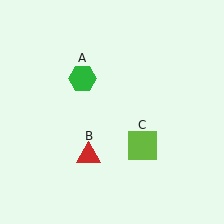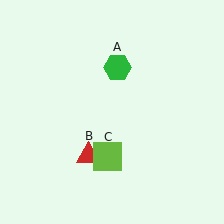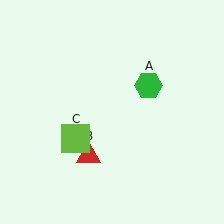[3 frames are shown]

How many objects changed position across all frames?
2 objects changed position: green hexagon (object A), lime square (object C).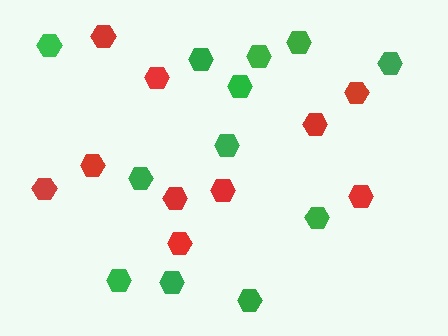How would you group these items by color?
There are 2 groups: one group of red hexagons (10) and one group of green hexagons (12).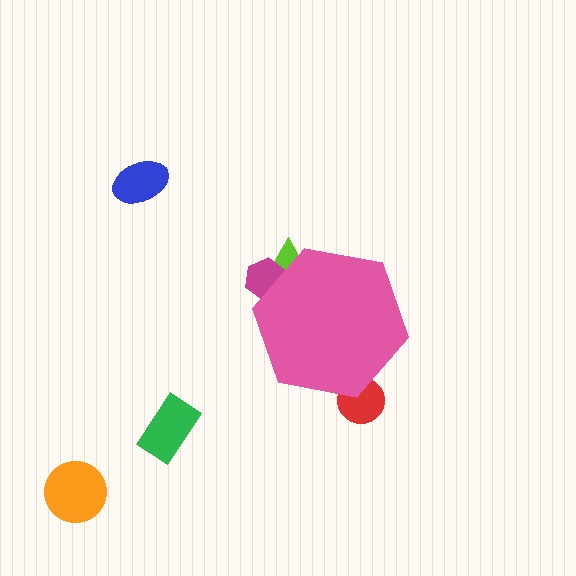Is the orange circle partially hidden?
No, the orange circle is fully visible.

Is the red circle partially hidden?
Yes, the red circle is partially hidden behind the pink hexagon.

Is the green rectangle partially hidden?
No, the green rectangle is fully visible.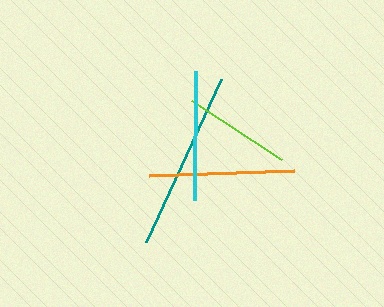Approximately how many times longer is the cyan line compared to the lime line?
The cyan line is approximately 1.2 times the length of the lime line.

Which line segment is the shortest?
The lime line is the shortest at approximately 107 pixels.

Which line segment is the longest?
The teal line is the longest at approximately 179 pixels.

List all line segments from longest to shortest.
From longest to shortest: teal, orange, cyan, lime.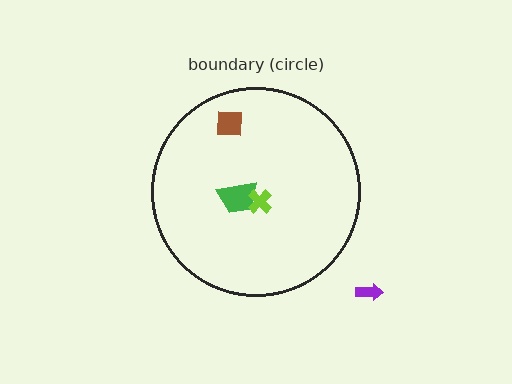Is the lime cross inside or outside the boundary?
Inside.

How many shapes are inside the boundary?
3 inside, 1 outside.